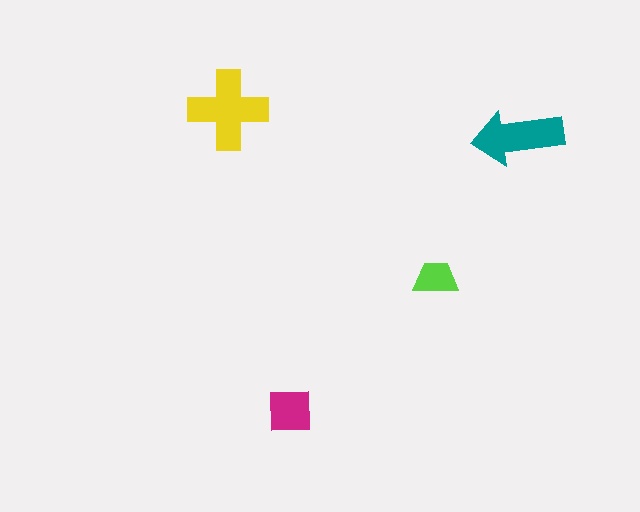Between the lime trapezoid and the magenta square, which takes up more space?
The magenta square.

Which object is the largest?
The yellow cross.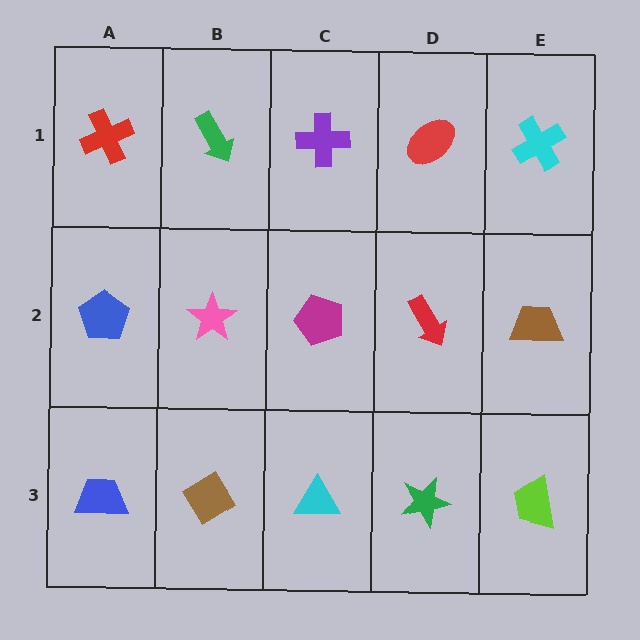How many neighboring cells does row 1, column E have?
2.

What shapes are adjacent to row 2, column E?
A cyan cross (row 1, column E), a lime trapezoid (row 3, column E), a red arrow (row 2, column D).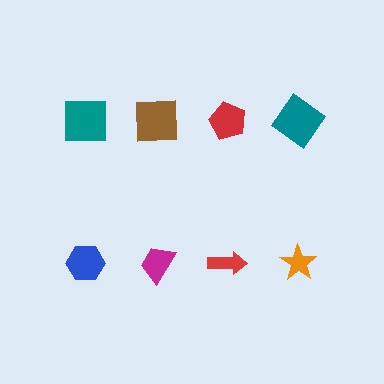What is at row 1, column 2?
A brown square.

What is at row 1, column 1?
A teal square.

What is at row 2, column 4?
An orange star.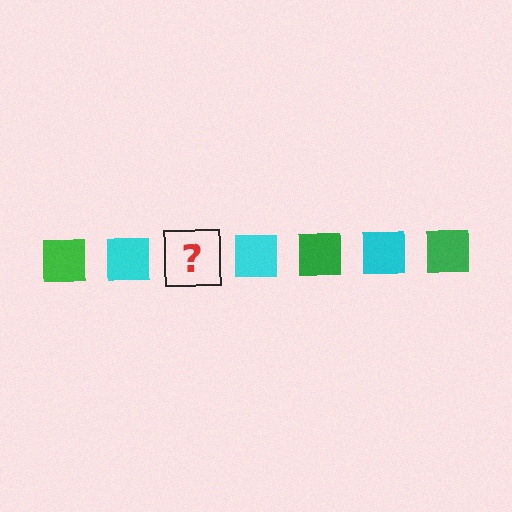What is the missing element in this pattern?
The missing element is a green square.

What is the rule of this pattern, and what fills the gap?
The rule is that the pattern cycles through green, cyan squares. The gap should be filled with a green square.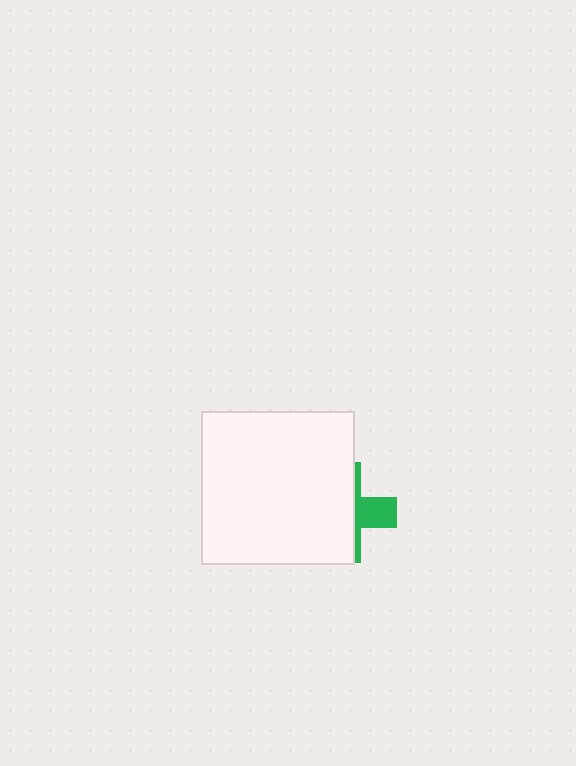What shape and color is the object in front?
The object in front is a white square.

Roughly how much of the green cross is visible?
A small part of it is visible (roughly 32%).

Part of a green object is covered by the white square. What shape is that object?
It is a cross.